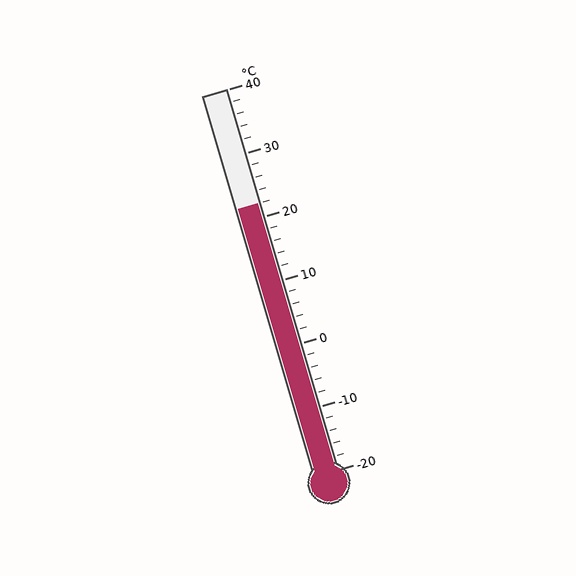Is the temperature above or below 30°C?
The temperature is below 30°C.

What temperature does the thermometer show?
The thermometer shows approximately 22°C.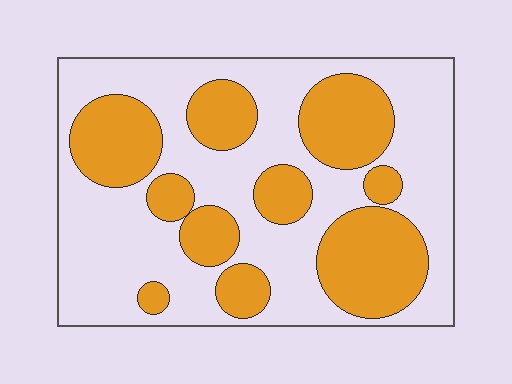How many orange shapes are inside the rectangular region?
10.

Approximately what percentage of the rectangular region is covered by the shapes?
Approximately 40%.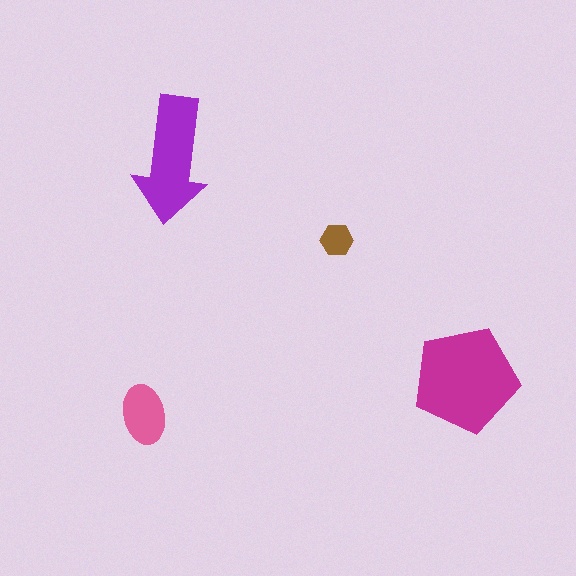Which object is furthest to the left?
The pink ellipse is leftmost.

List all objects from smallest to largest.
The brown hexagon, the pink ellipse, the purple arrow, the magenta pentagon.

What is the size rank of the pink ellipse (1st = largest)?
3rd.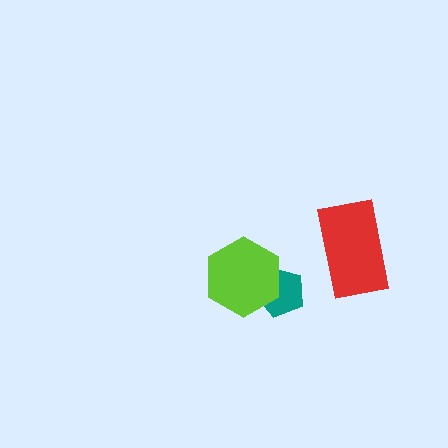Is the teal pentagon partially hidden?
Yes, it is partially covered by another shape.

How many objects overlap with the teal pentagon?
1 object overlaps with the teal pentagon.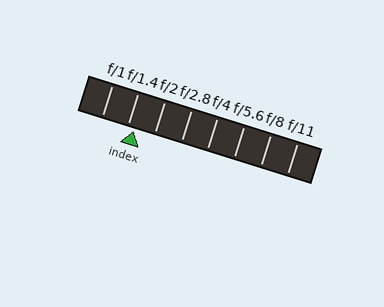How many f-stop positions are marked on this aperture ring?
There are 8 f-stop positions marked.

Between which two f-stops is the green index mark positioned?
The index mark is between f/1.4 and f/2.